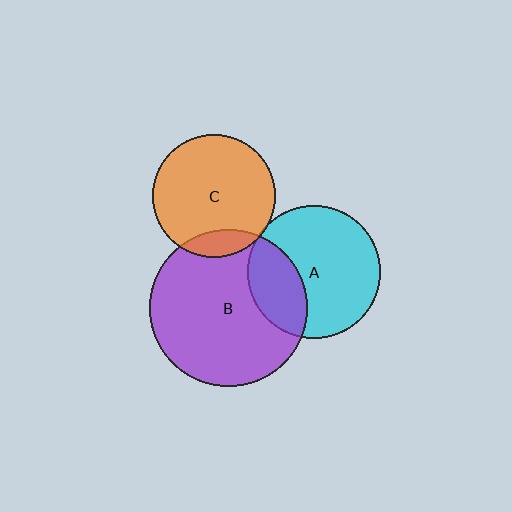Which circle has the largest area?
Circle B (purple).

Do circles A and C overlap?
Yes.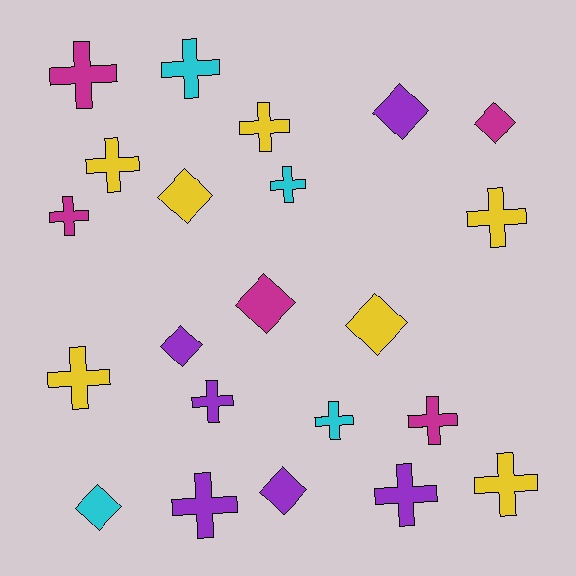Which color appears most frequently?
Yellow, with 7 objects.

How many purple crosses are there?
There are 3 purple crosses.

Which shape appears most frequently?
Cross, with 14 objects.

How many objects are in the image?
There are 22 objects.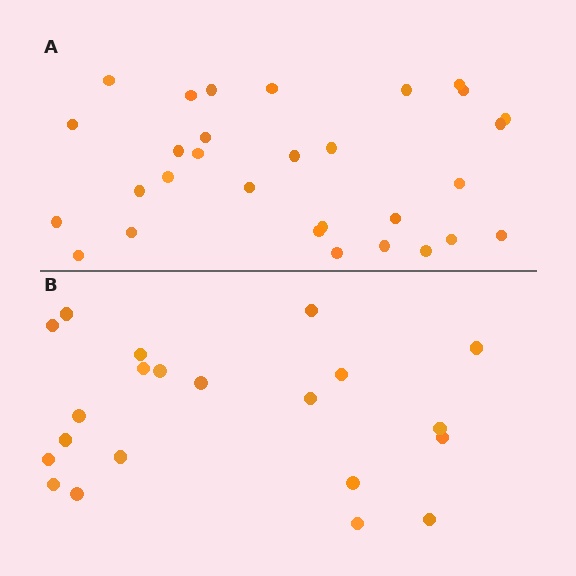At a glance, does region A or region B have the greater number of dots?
Region A (the top region) has more dots.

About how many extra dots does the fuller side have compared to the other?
Region A has roughly 8 or so more dots than region B.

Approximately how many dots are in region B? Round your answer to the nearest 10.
About 20 dots. (The exact count is 21, which rounds to 20.)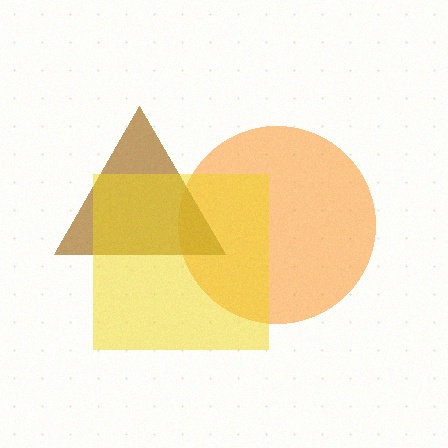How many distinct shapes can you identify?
There are 3 distinct shapes: an orange circle, a brown triangle, a yellow square.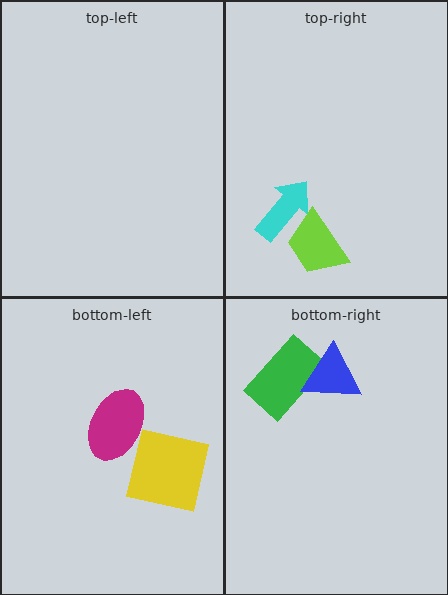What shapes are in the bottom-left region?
The magenta ellipse, the yellow square.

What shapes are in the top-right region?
The cyan arrow, the lime trapezoid.